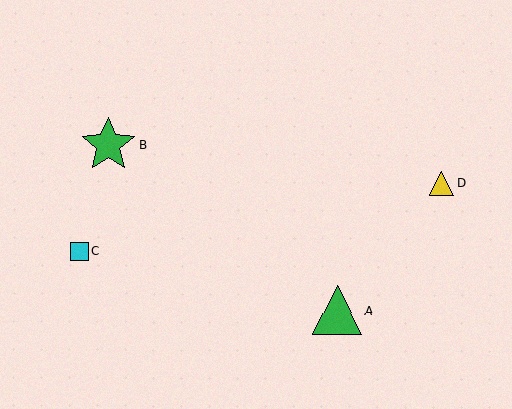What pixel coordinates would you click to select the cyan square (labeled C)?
Click at (79, 252) to select the cyan square C.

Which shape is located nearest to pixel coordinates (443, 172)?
The yellow triangle (labeled D) at (442, 183) is nearest to that location.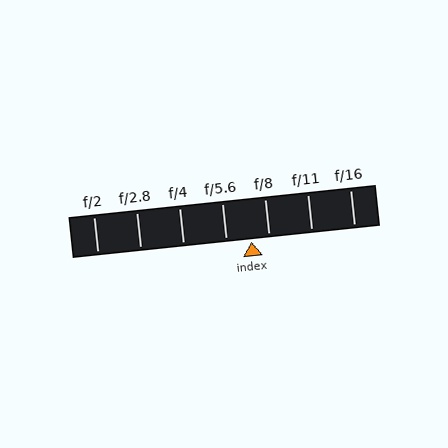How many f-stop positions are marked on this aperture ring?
There are 7 f-stop positions marked.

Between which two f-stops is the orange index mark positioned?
The index mark is between f/5.6 and f/8.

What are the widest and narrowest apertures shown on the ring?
The widest aperture shown is f/2 and the narrowest is f/16.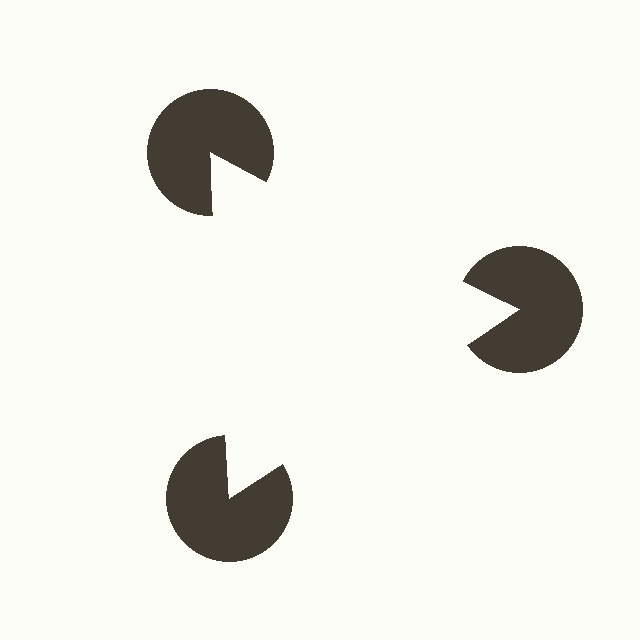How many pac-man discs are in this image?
There are 3 — one at each vertex of the illusory triangle.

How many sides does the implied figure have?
3 sides.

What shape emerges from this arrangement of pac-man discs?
An illusory triangle — its edges are inferred from the aligned wedge cuts in the pac-man discs, not physically drawn.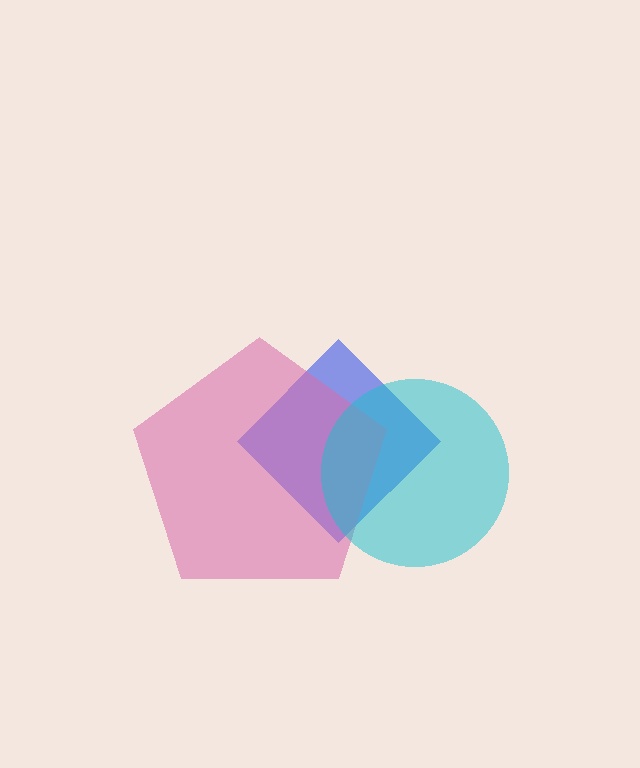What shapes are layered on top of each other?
The layered shapes are: a blue diamond, a pink pentagon, a cyan circle.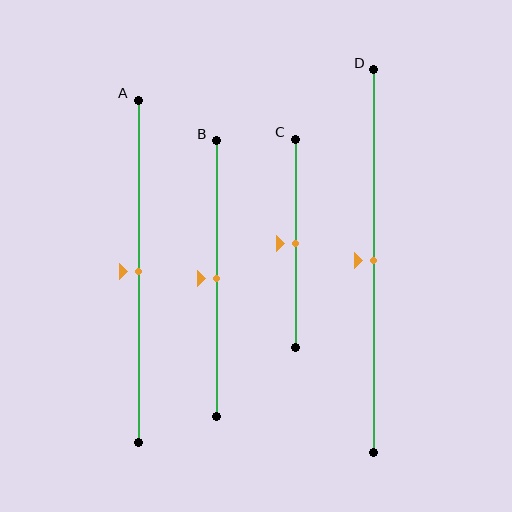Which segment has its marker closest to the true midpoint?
Segment A has its marker closest to the true midpoint.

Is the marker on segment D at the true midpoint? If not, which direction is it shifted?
Yes, the marker on segment D is at the true midpoint.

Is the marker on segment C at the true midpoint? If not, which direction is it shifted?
Yes, the marker on segment C is at the true midpoint.